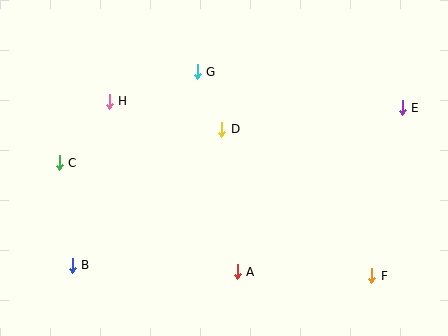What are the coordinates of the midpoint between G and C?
The midpoint between G and C is at (128, 117).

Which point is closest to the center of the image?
Point D at (222, 129) is closest to the center.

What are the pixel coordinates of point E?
Point E is at (402, 108).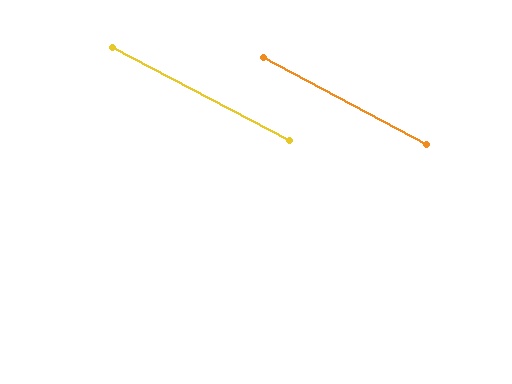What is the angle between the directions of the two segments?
Approximately 0 degrees.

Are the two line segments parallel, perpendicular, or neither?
Parallel — their directions differ by only 0.4°.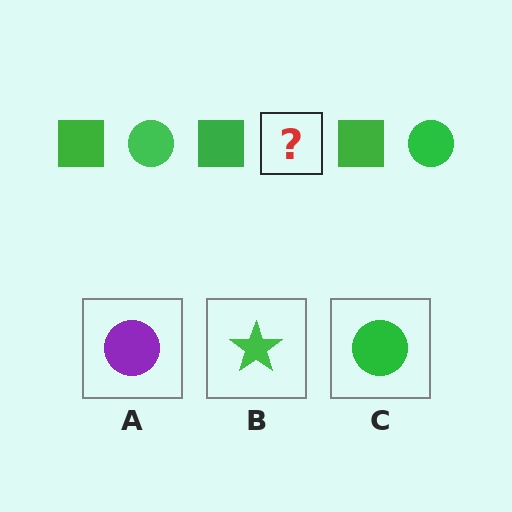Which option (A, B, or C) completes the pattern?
C.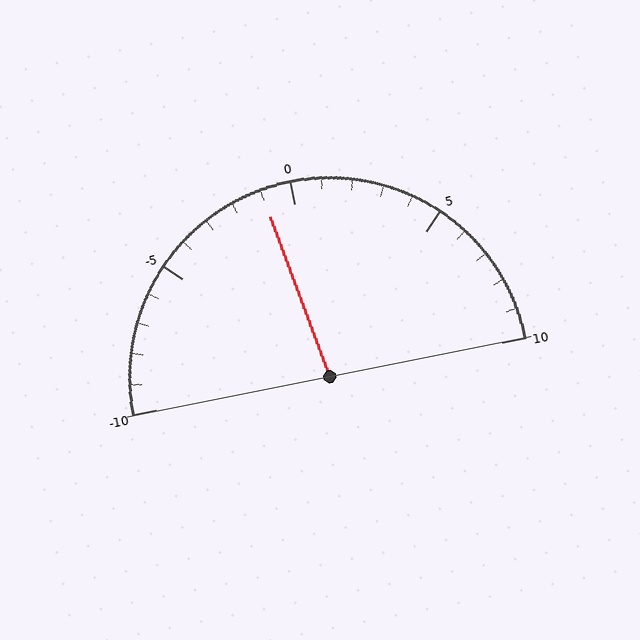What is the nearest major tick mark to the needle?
The nearest major tick mark is 0.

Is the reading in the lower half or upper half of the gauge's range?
The reading is in the lower half of the range (-10 to 10).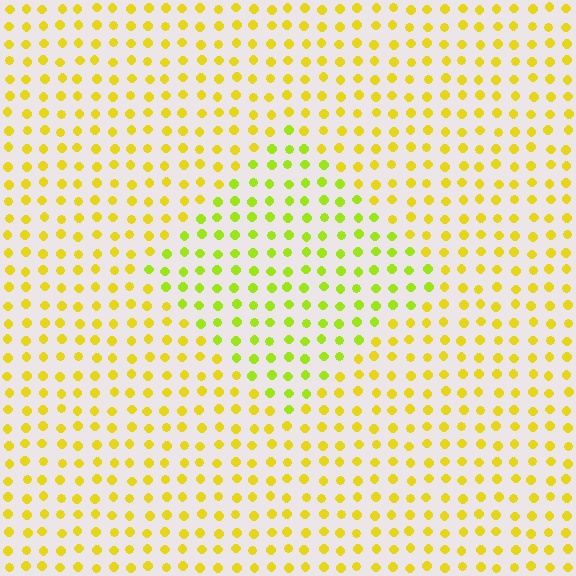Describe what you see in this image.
The image is filled with small yellow elements in a uniform arrangement. A diamond-shaped region is visible where the elements are tinted to a slightly different hue, forming a subtle color boundary.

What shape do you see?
I see a diamond.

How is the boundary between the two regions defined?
The boundary is defined purely by a slight shift in hue (about 27 degrees). Spacing, size, and orientation are identical on both sides.